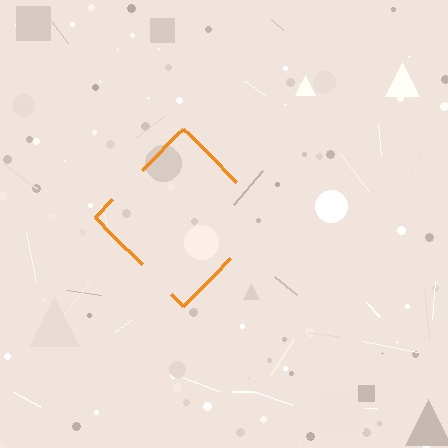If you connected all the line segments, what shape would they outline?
They would outline a diamond.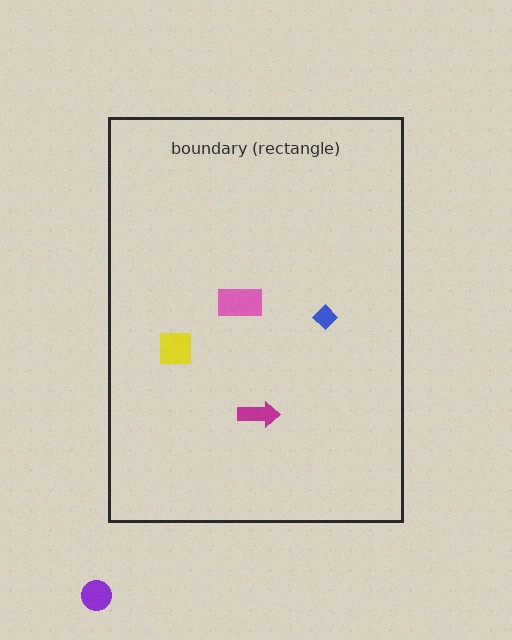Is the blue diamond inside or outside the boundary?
Inside.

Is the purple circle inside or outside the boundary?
Outside.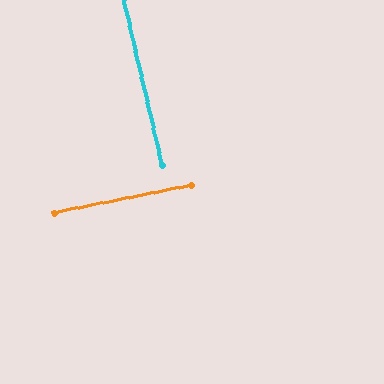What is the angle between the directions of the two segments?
Approximately 89 degrees.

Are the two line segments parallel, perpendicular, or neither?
Perpendicular — they meet at approximately 89°.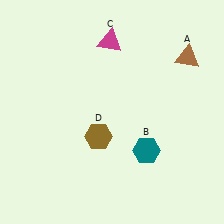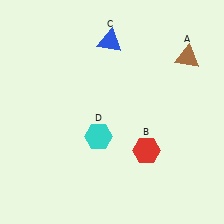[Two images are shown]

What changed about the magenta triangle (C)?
In Image 1, C is magenta. In Image 2, it changed to blue.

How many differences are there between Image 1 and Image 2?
There are 3 differences between the two images.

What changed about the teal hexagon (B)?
In Image 1, B is teal. In Image 2, it changed to red.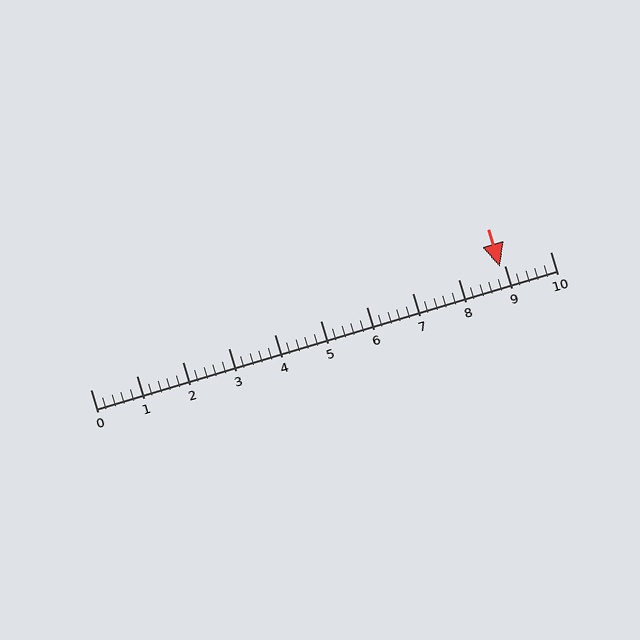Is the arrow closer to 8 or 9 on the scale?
The arrow is closer to 9.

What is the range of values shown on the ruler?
The ruler shows values from 0 to 10.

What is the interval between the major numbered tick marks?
The major tick marks are spaced 1 units apart.